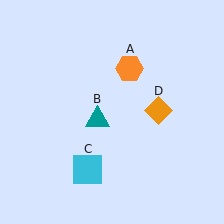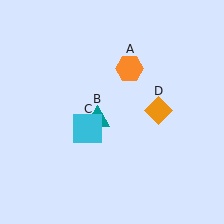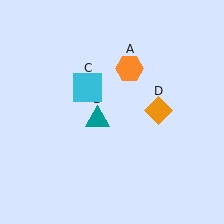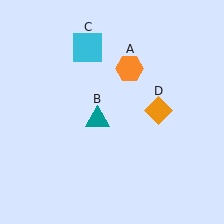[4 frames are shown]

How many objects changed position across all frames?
1 object changed position: cyan square (object C).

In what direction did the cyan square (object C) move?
The cyan square (object C) moved up.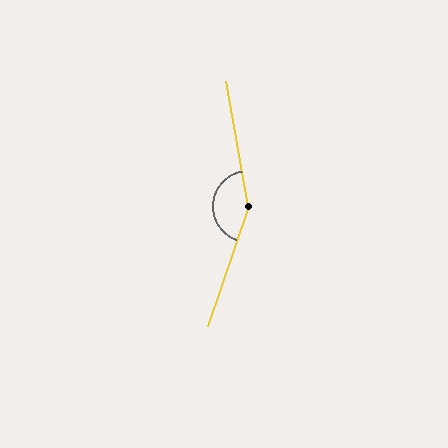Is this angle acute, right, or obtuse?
It is obtuse.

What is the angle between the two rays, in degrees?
Approximately 151 degrees.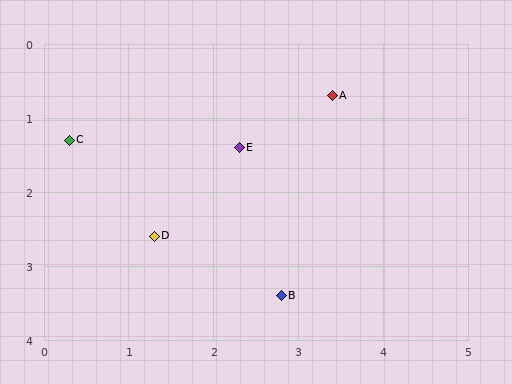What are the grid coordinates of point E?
Point E is at approximately (2.3, 1.4).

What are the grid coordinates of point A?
Point A is at approximately (3.4, 0.7).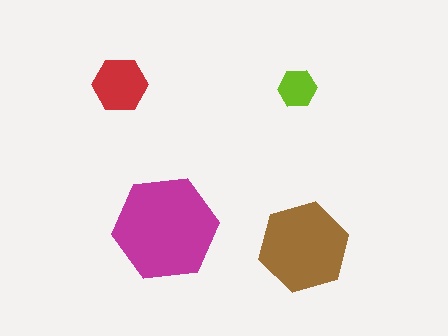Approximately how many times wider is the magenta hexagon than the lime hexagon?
About 2.5 times wider.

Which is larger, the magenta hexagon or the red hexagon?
The magenta one.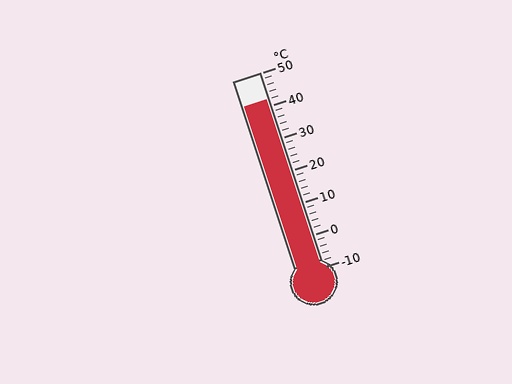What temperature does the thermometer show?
The thermometer shows approximately 42°C.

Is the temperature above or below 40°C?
The temperature is above 40°C.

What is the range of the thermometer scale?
The thermometer scale ranges from -10°C to 50°C.